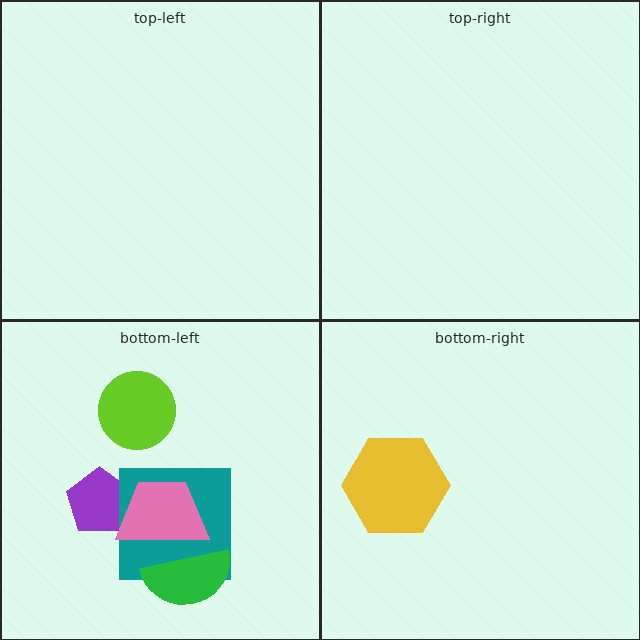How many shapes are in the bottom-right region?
1.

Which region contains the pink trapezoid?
The bottom-left region.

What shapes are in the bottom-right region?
The yellow hexagon.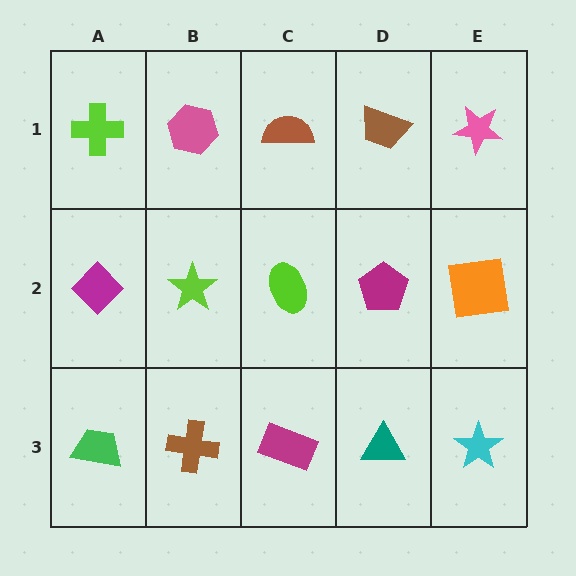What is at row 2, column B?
A lime star.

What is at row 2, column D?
A magenta pentagon.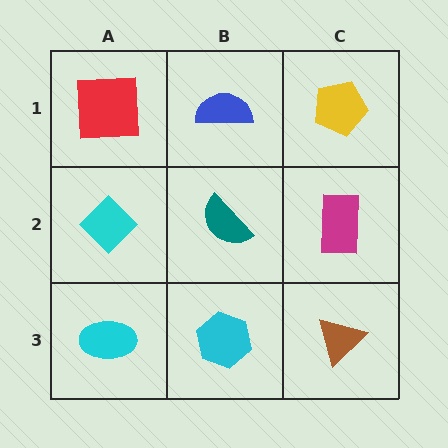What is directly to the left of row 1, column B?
A red square.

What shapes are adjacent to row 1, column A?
A cyan diamond (row 2, column A), a blue semicircle (row 1, column B).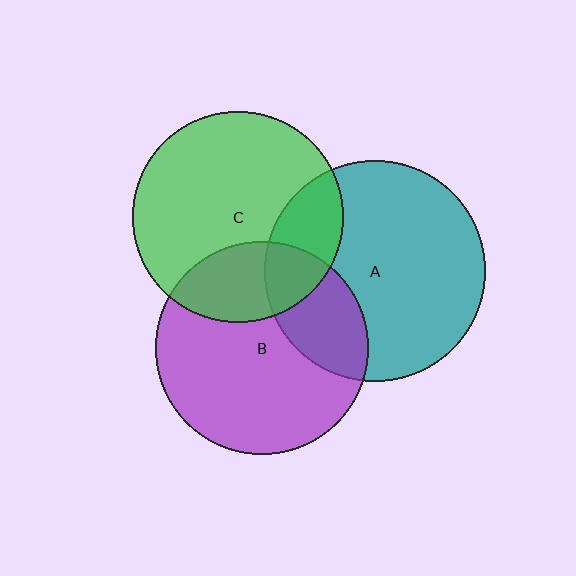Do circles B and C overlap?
Yes.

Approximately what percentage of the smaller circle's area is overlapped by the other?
Approximately 25%.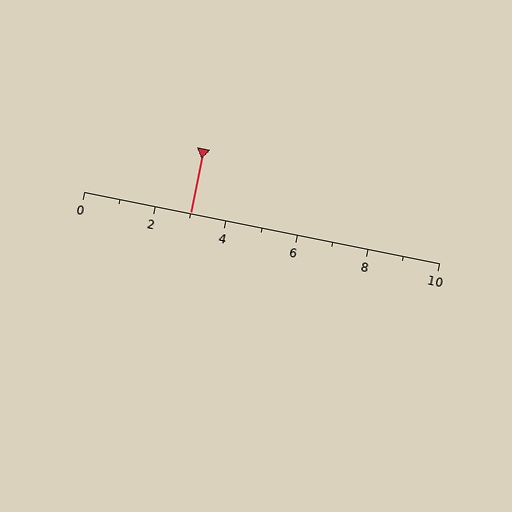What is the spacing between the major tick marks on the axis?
The major ticks are spaced 2 apart.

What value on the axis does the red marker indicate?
The marker indicates approximately 3.